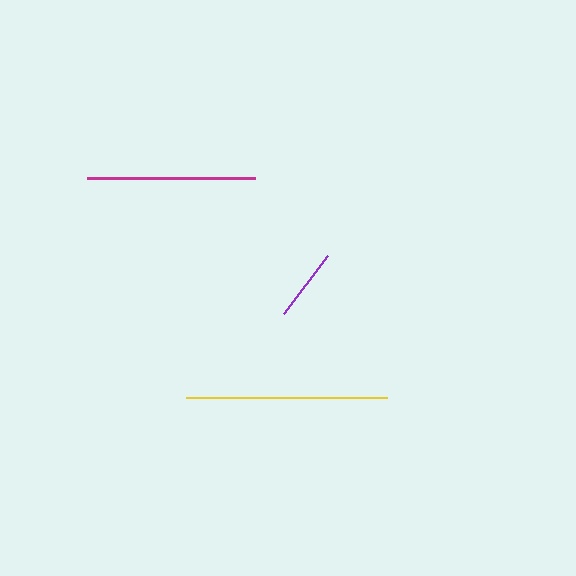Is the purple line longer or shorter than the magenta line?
The magenta line is longer than the purple line.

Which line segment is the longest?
The yellow line is the longest at approximately 201 pixels.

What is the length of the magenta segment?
The magenta segment is approximately 168 pixels long.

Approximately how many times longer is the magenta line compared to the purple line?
The magenta line is approximately 2.3 times the length of the purple line.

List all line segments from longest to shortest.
From longest to shortest: yellow, magenta, purple.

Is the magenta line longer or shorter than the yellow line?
The yellow line is longer than the magenta line.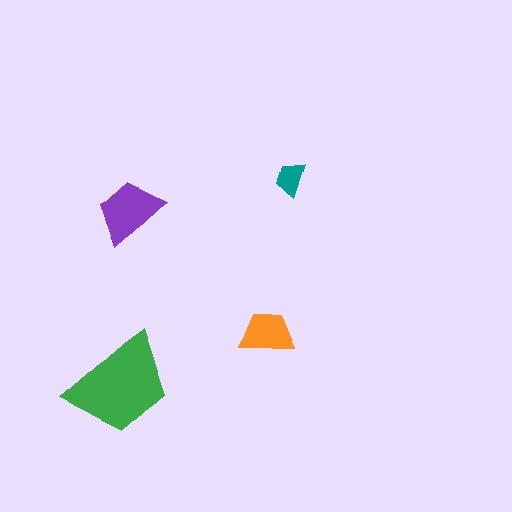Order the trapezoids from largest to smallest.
the green one, the purple one, the orange one, the teal one.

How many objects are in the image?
There are 4 objects in the image.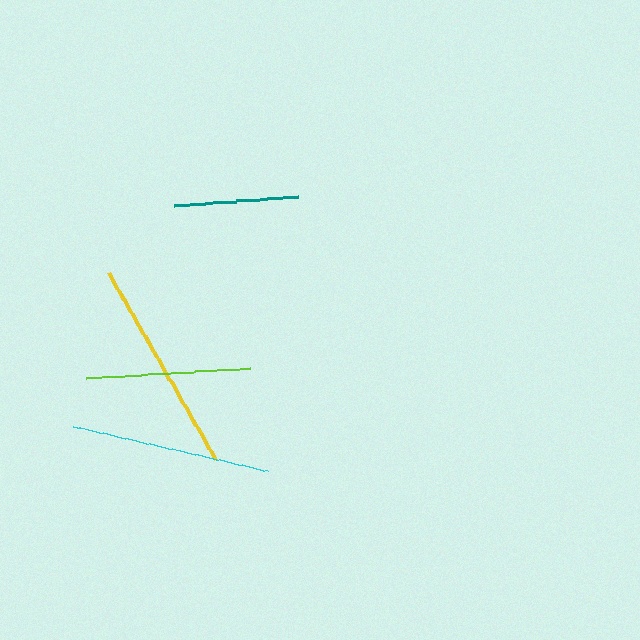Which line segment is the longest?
The yellow line is the longest at approximately 215 pixels.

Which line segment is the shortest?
The teal line is the shortest at approximately 124 pixels.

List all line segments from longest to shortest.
From longest to shortest: yellow, cyan, lime, teal.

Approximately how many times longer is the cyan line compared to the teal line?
The cyan line is approximately 1.6 times the length of the teal line.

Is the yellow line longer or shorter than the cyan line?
The yellow line is longer than the cyan line.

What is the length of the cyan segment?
The cyan segment is approximately 199 pixels long.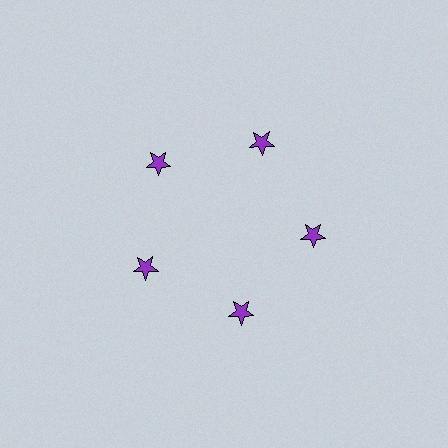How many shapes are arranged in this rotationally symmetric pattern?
There are 5 shapes, arranged in 5 groups of 1.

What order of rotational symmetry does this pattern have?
This pattern has 5-fold rotational symmetry.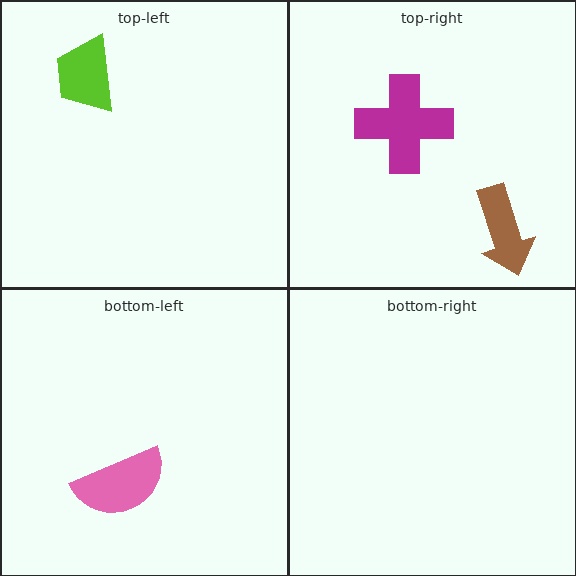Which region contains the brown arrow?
The top-right region.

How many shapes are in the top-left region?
1.